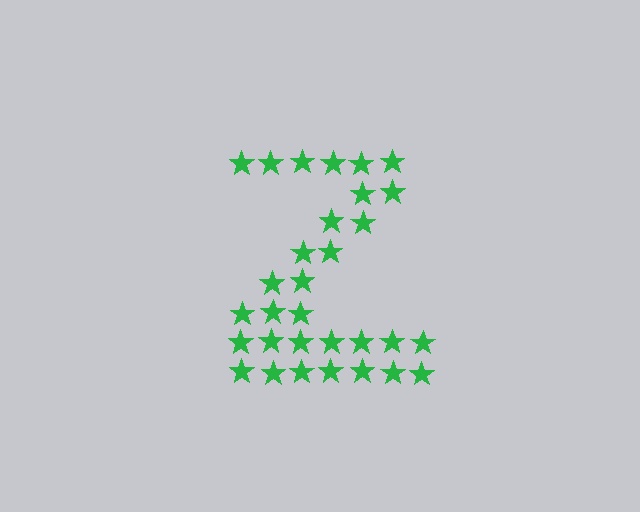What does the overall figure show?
The overall figure shows the letter Z.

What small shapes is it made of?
It is made of small stars.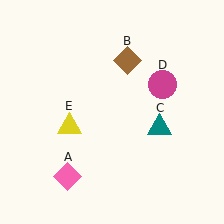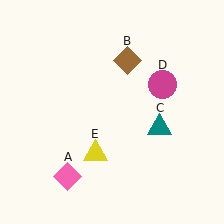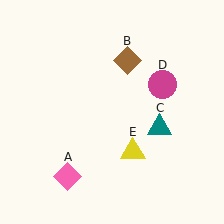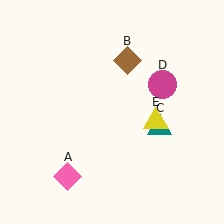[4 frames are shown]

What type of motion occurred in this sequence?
The yellow triangle (object E) rotated counterclockwise around the center of the scene.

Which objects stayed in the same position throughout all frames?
Pink diamond (object A) and brown diamond (object B) and teal triangle (object C) and magenta circle (object D) remained stationary.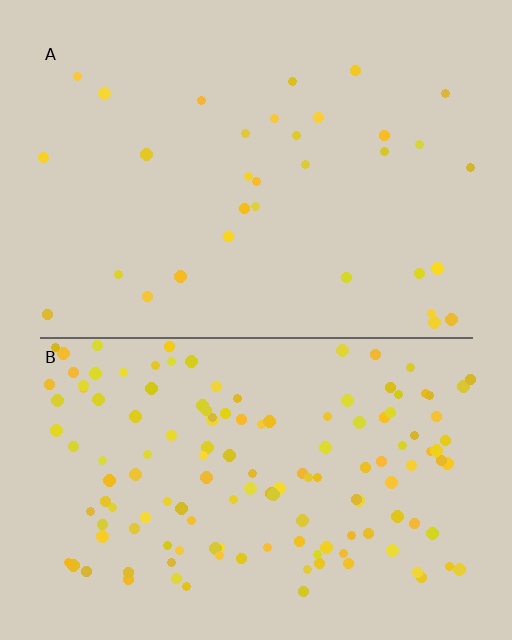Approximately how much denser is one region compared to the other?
Approximately 4.3× — region B over region A.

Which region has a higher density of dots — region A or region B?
B (the bottom).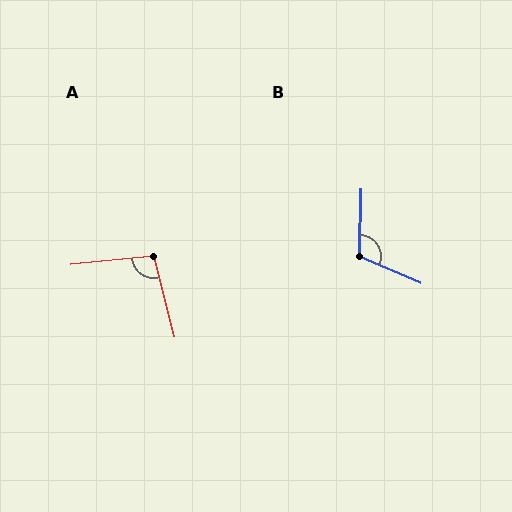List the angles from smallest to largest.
A (99°), B (112°).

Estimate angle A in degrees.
Approximately 99 degrees.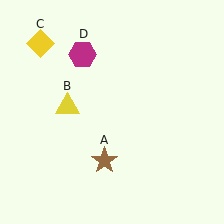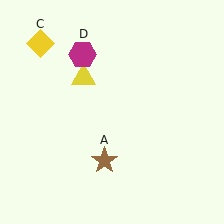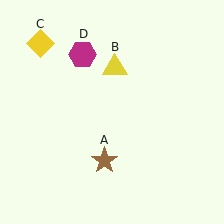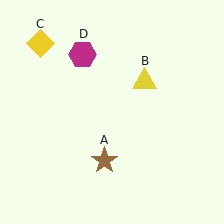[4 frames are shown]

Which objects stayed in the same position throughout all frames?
Brown star (object A) and yellow diamond (object C) and magenta hexagon (object D) remained stationary.